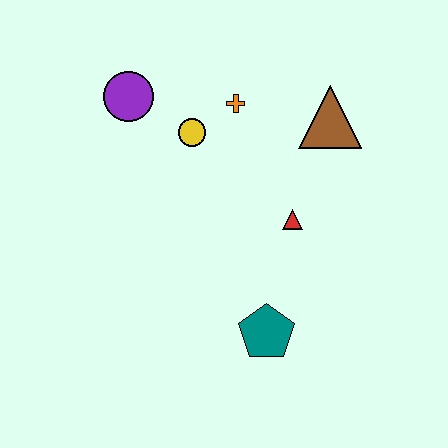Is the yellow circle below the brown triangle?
Yes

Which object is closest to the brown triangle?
The orange cross is closest to the brown triangle.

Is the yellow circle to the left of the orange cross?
Yes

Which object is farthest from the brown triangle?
The teal pentagon is farthest from the brown triangle.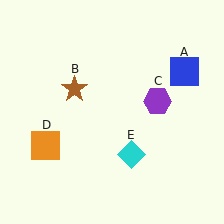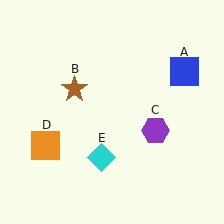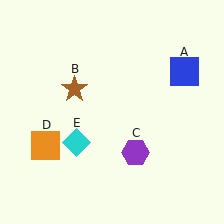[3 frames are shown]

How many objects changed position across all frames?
2 objects changed position: purple hexagon (object C), cyan diamond (object E).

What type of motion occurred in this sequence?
The purple hexagon (object C), cyan diamond (object E) rotated clockwise around the center of the scene.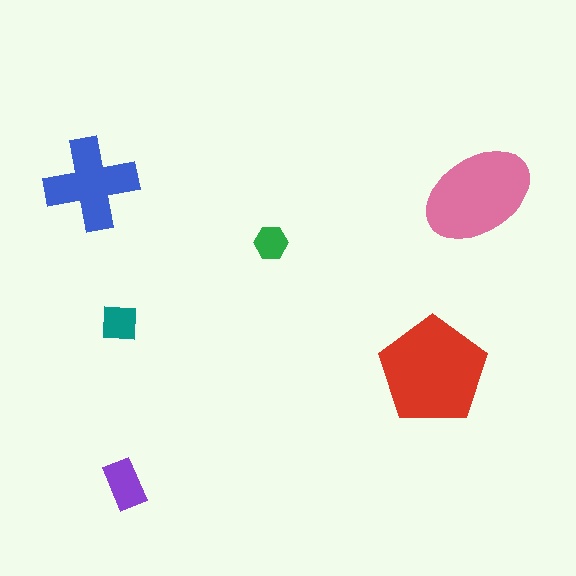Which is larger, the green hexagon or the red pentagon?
The red pentagon.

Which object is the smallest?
The green hexagon.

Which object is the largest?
The red pentagon.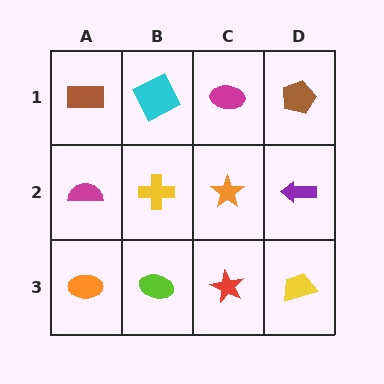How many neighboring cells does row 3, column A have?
2.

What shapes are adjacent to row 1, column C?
An orange star (row 2, column C), a cyan square (row 1, column B), a brown pentagon (row 1, column D).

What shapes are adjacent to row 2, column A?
A brown rectangle (row 1, column A), an orange ellipse (row 3, column A), a yellow cross (row 2, column B).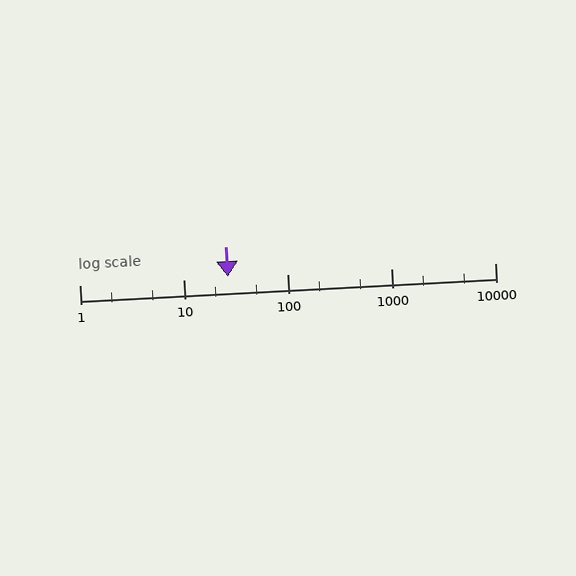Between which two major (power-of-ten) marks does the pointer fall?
The pointer is between 10 and 100.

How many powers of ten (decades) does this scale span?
The scale spans 4 decades, from 1 to 10000.